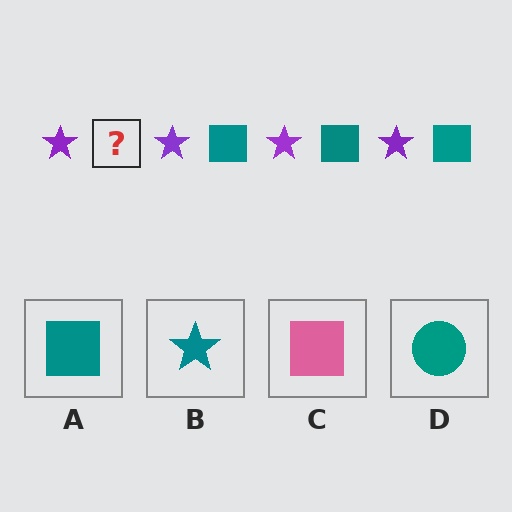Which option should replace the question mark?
Option A.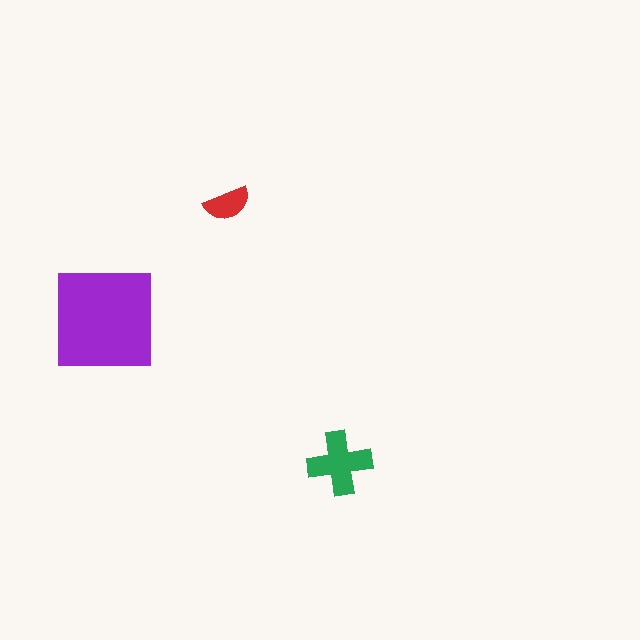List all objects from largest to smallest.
The purple square, the green cross, the red semicircle.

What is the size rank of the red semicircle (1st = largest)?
3rd.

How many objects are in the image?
There are 3 objects in the image.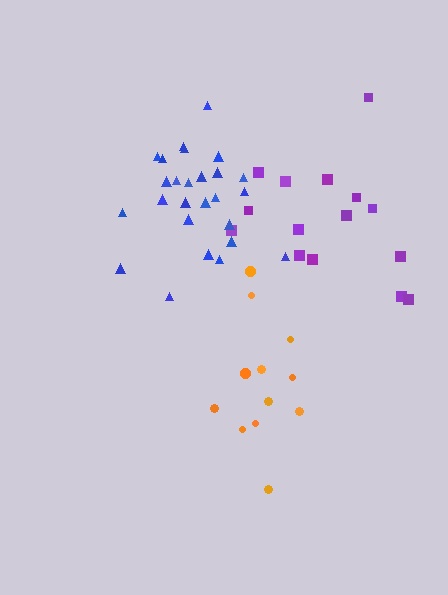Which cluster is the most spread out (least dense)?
Purple.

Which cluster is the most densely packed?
Blue.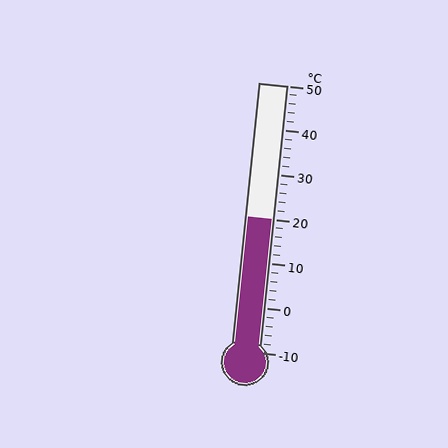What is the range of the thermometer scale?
The thermometer scale ranges from -10°C to 50°C.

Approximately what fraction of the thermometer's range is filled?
The thermometer is filled to approximately 50% of its range.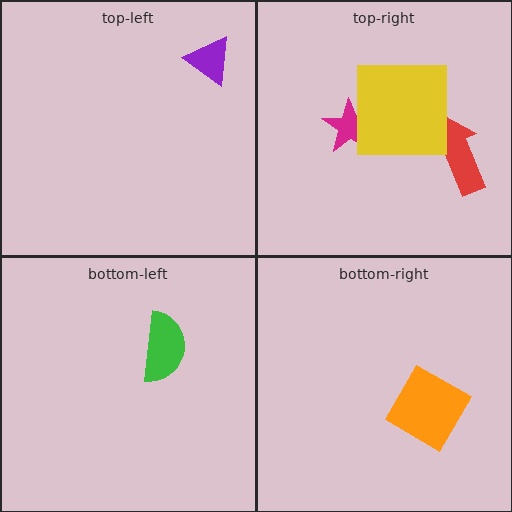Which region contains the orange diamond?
The bottom-right region.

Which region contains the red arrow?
The top-right region.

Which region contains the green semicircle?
The bottom-left region.